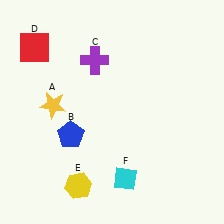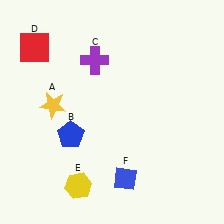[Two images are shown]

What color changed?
The diamond (F) changed from cyan in Image 1 to blue in Image 2.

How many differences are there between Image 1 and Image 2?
There is 1 difference between the two images.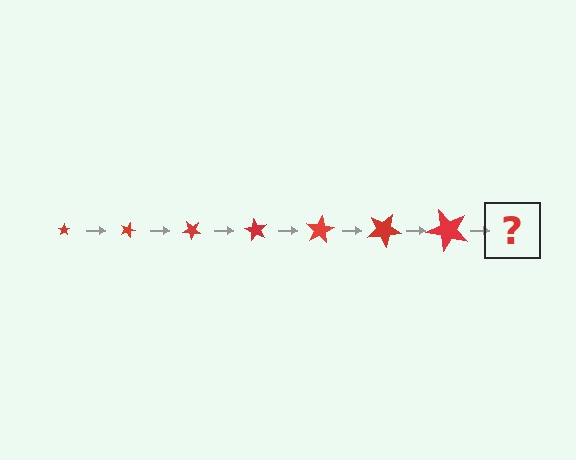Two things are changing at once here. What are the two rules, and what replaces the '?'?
The two rules are that the star grows larger each step and it rotates 20 degrees each step. The '?' should be a star, larger than the previous one and rotated 140 degrees from the start.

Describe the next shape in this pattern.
It should be a star, larger than the previous one and rotated 140 degrees from the start.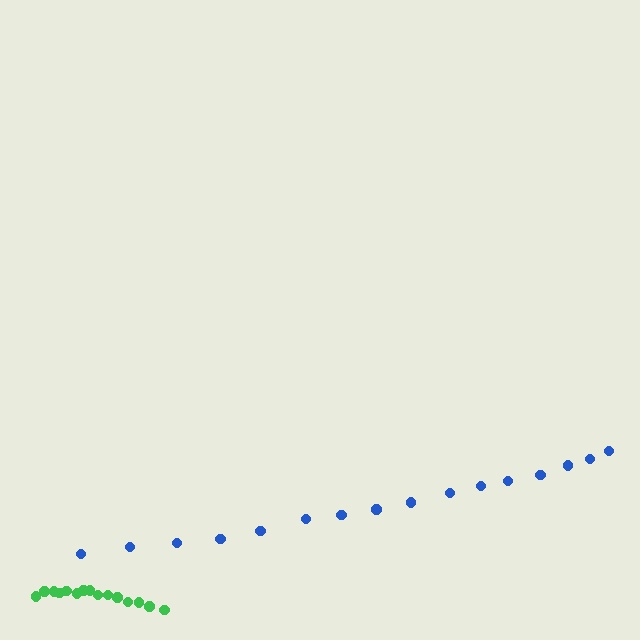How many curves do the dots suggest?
There are 2 distinct paths.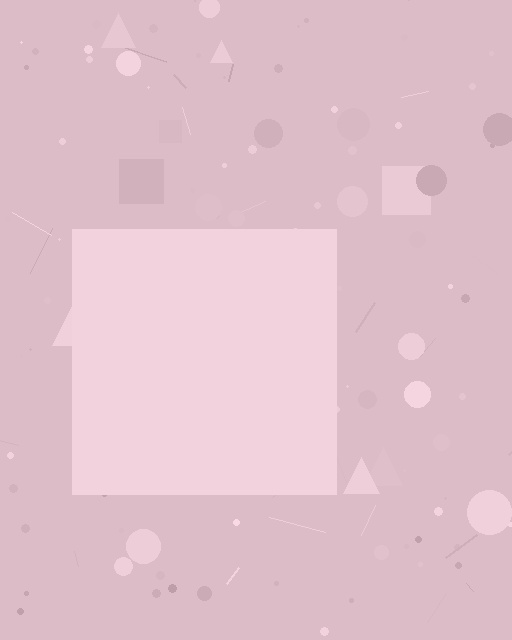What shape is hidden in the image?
A square is hidden in the image.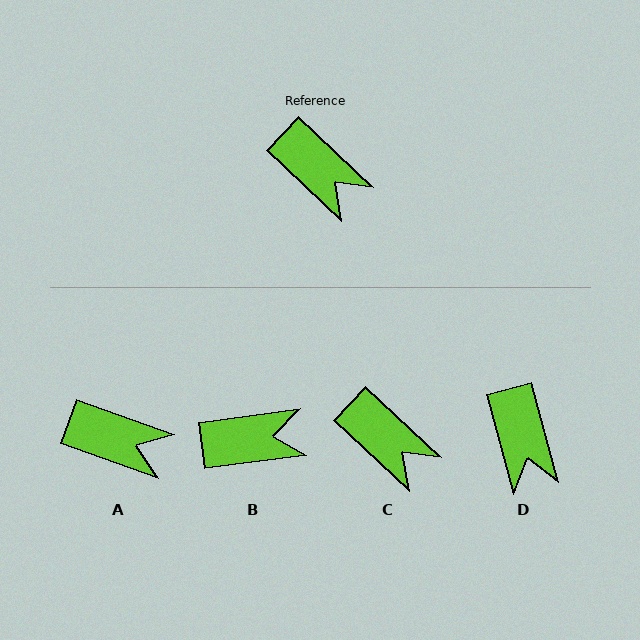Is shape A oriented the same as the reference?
No, it is off by about 23 degrees.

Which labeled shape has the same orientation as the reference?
C.